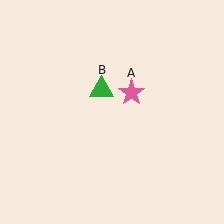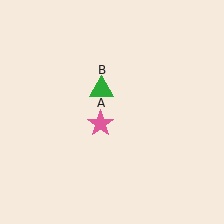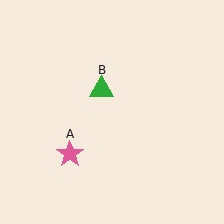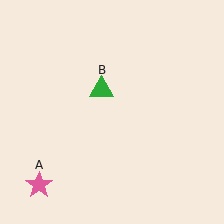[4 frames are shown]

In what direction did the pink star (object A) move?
The pink star (object A) moved down and to the left.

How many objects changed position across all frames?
1 object changed position: pink star (object A).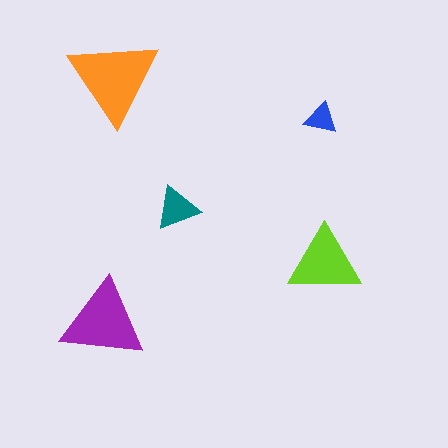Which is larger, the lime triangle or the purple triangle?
The purple one.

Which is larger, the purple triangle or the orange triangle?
The orange one.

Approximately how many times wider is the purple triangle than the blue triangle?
About 2.5 times wider.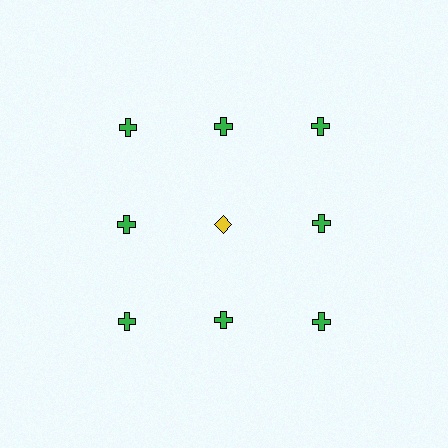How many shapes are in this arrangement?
There are 9 shapes arranged in a grid pattern.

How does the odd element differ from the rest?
It differs in both color (yellow instead of green) and shape (diamond instead of cross).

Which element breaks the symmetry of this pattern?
The yellow diamond in the second row, second from left column breaks the symmetry. All other shapes are green crosses.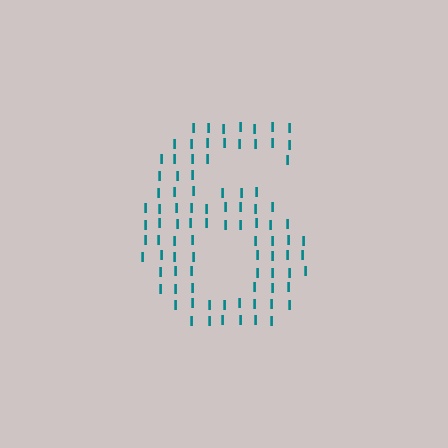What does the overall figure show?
The overall figure shows the digit 6.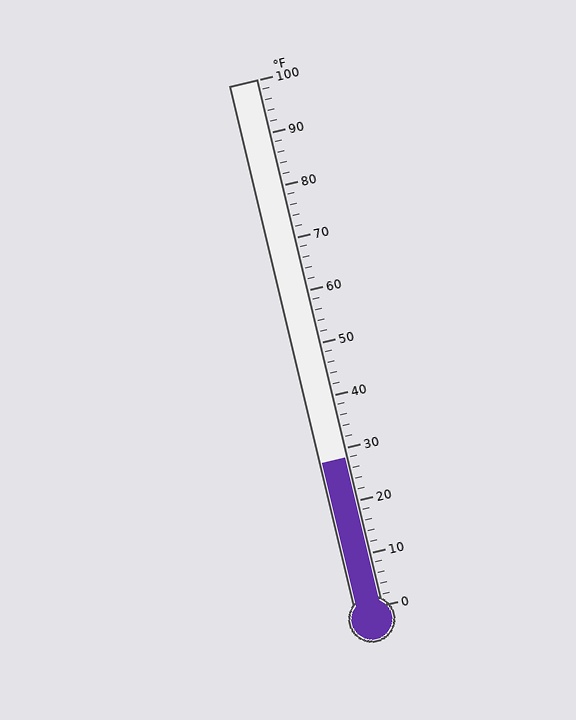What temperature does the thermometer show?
The thermometer shows approximately 28°F.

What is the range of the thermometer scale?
The thermometer scale ranges from 0°F to 100°F.